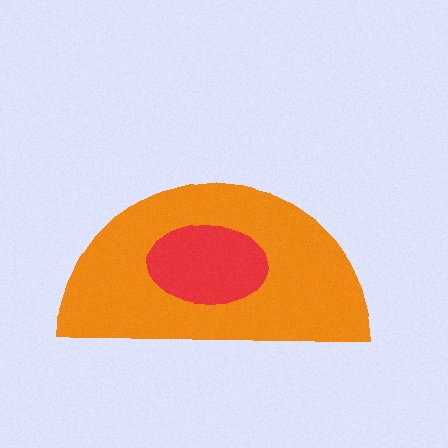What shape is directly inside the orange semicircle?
The red ellipse.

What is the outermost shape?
The orange semicircle.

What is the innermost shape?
The red ellipse.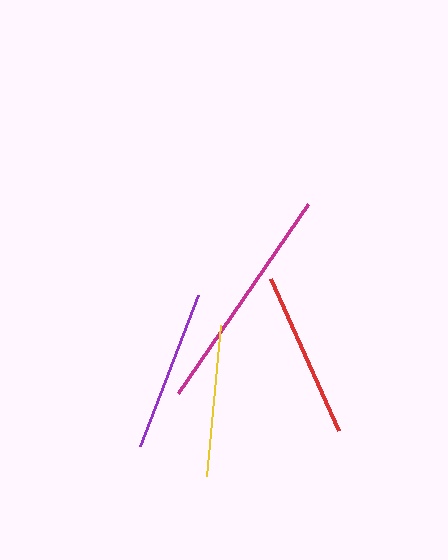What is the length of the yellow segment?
The yellow segment is approximately 152 pixels long.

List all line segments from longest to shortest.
From longest to shortest: magenta, red, purple, yellow.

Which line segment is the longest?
The magenta line is the longest at approximately 229 pixels.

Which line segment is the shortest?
The yellow line is the shortest at approximately 152 pixels.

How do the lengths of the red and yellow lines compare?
The red and yellow lines are approximately the same length.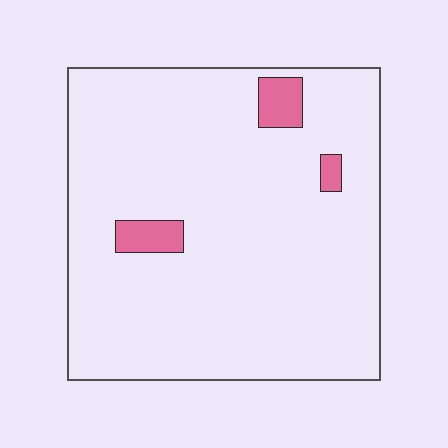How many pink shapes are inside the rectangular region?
3.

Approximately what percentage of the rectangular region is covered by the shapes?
Approximately 5%.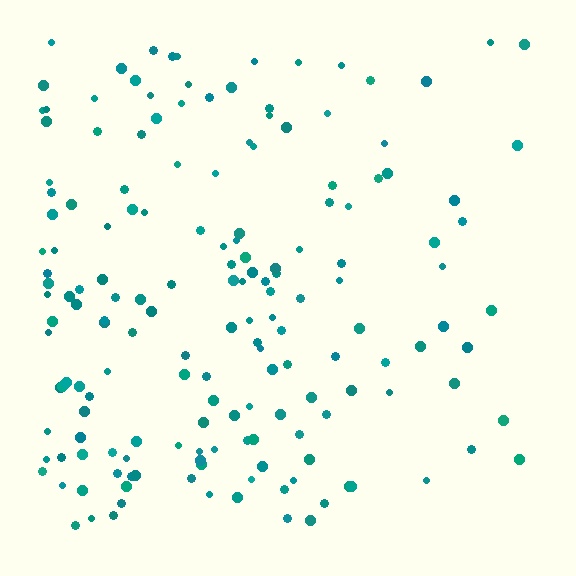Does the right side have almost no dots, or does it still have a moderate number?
Still a moderate number, just noticeably fewer than the left.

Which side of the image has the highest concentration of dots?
The left.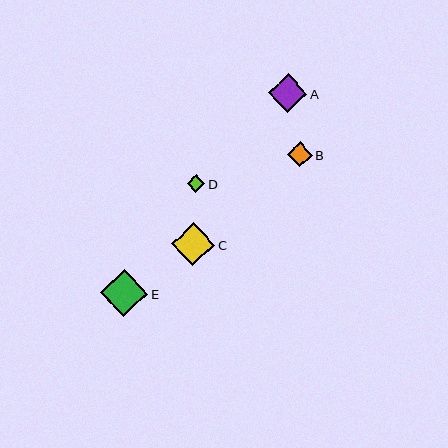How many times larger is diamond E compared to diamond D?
Diamond E is approximately 2.7 times the size of diamond D.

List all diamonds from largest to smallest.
From largest to smallest: E, C, A, B, D.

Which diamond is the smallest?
Diamond D is the smallest with a size of approximately 18 pixels.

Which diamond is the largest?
Diamond E is the largest with a size of approximately 48 pixels.